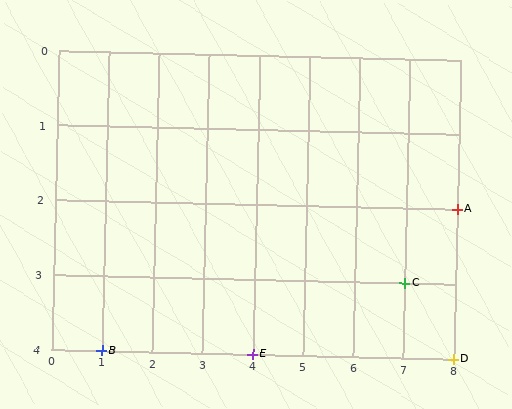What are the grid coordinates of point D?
Point D is at grid coordinates (8, 4).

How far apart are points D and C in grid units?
Points D and C are 1 column and 1 row apart (about 1.4 grid units diagonally).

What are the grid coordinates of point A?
Point A is at grid coordinates (8, 2).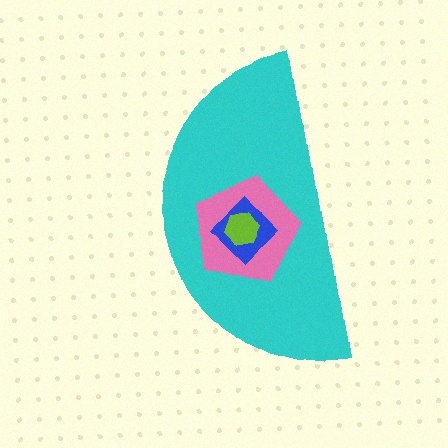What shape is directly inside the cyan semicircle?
The pink pentagon.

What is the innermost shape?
The lime hexagon.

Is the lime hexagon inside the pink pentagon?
Yes.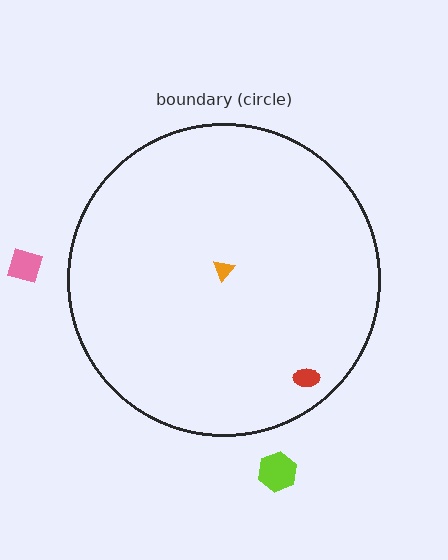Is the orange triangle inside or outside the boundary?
Inside.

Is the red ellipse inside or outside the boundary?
Inside.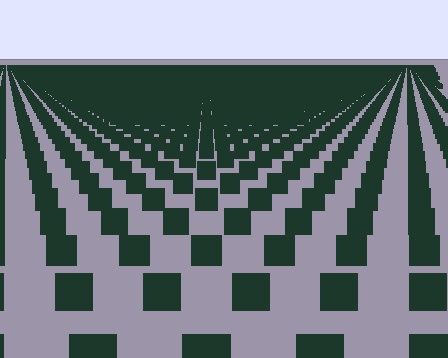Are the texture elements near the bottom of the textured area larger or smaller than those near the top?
Larger. Near the bottom, elements are closer to the viewer and appear at a bigger on-screen size.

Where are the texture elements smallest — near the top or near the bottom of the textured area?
Near the top.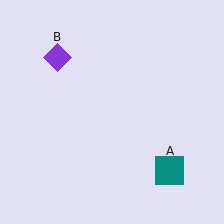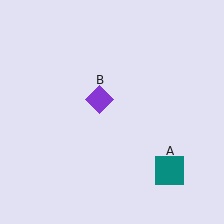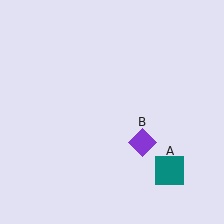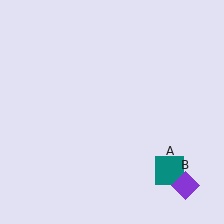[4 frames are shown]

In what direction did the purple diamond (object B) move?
The purple diamond (object B) moved down and to the right.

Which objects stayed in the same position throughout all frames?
Teal square (object A) remained stationary.